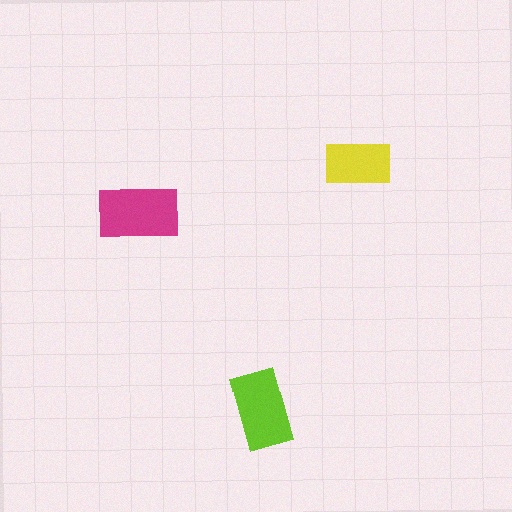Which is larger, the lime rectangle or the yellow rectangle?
The lime one.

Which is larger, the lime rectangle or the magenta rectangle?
The magenta one.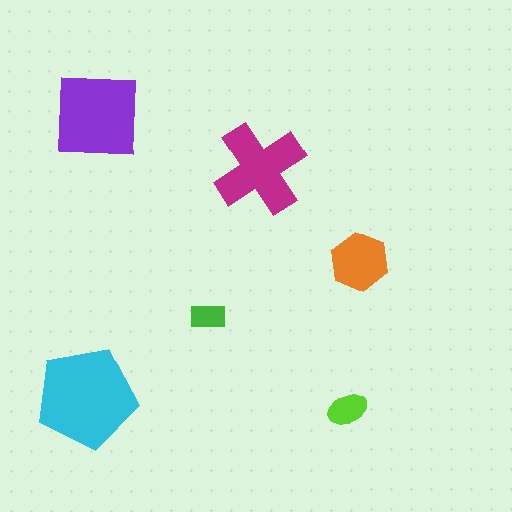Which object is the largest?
The cyan pentagon.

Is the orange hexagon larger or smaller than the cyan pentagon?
Smaller.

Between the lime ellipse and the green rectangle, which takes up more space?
The lime ellipse.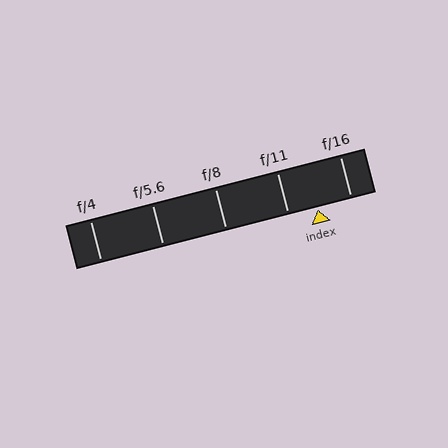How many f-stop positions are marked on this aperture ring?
There are 5 f-stop positions marked.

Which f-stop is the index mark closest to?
The index mark is closest to f/11.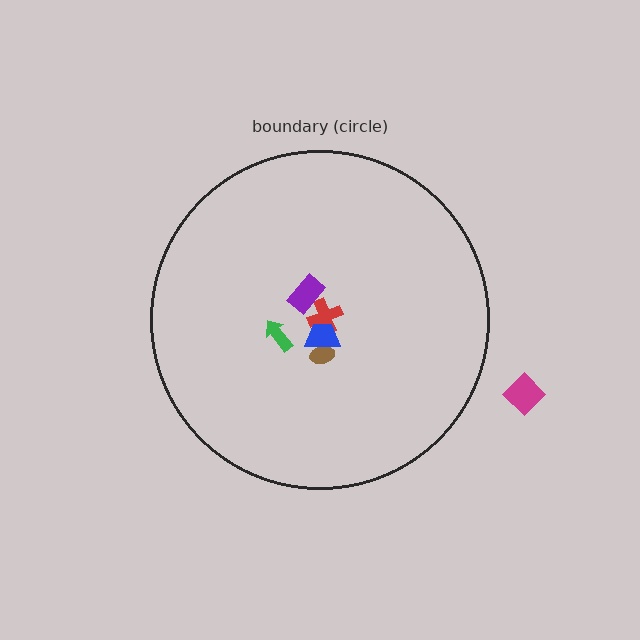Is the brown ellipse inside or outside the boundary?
Inside.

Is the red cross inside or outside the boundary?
Inside.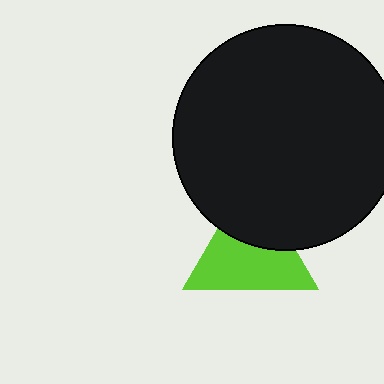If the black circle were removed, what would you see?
You would see the complete lime triangle.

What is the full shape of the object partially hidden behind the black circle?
The partially hidden object is a lime triangle.